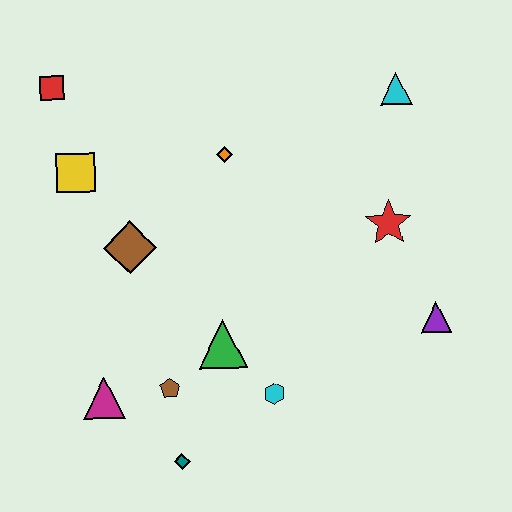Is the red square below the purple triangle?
No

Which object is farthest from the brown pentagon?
The cyan triangle is farthest from the brown pentagon.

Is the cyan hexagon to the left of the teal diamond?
No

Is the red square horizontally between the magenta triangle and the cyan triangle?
No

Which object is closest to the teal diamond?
The brown pentagon is closest to the teal diamond.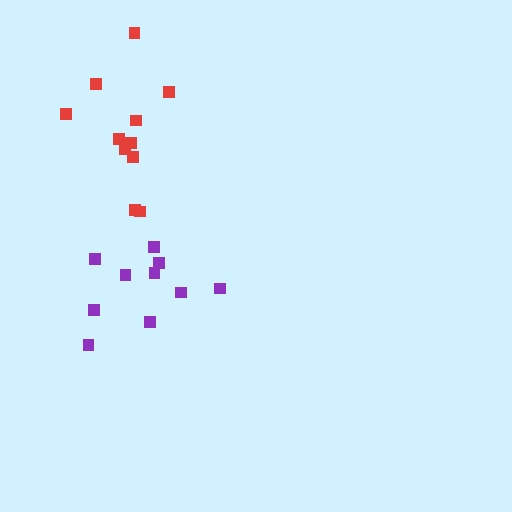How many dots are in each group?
Group 1: 11 dots, Group 2: 10 dots (21 total).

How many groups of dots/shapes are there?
There are 2 groups.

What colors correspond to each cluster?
The clusters are colored: red, purple.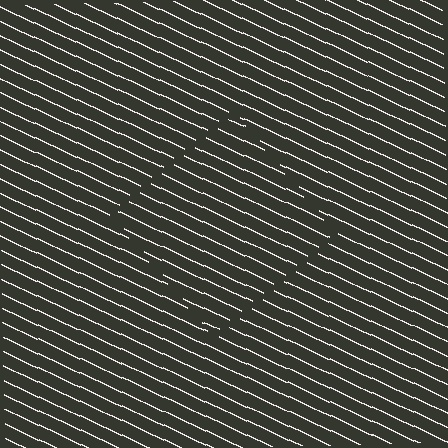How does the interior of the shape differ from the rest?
The interior of the shape contains the same grating, shifted by half a period — the contour is defined by the phase discontinuity where line-ends from the inner and outer gratings abut.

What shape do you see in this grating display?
An illusory square. The interior of the shape contains the same grating, shifted by half a period — the contour is defined by the phase discontinuity where line-ends from the inner and outer gratings abut.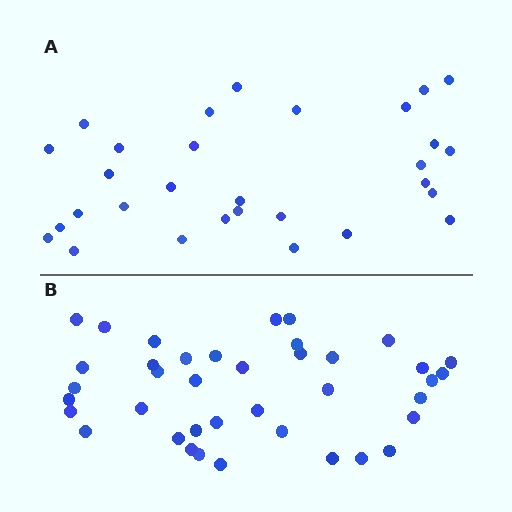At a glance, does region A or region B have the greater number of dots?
Region B (the bottom region) has more dots.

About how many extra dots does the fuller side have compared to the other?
Region B has roughly 8 or so more dots than region A.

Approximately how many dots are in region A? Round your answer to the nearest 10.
About 30 dots.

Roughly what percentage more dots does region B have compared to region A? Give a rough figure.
About 30% more.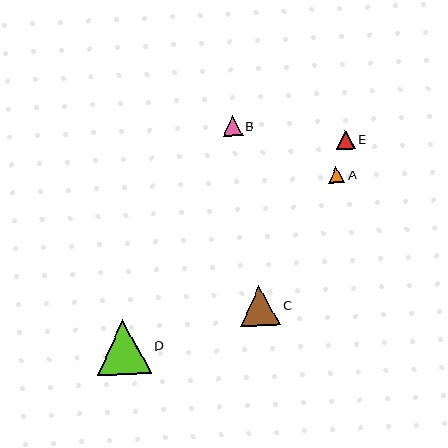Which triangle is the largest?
Triangle D is the largest with a size of approximately 55 pixels.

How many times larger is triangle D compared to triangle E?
Triangle D is approximately 3.0 times the size of triangle E.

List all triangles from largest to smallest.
From largest to smallest: D, C, B, E, A.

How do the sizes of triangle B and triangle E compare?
Triangle B and triangle E are approximately the same size.